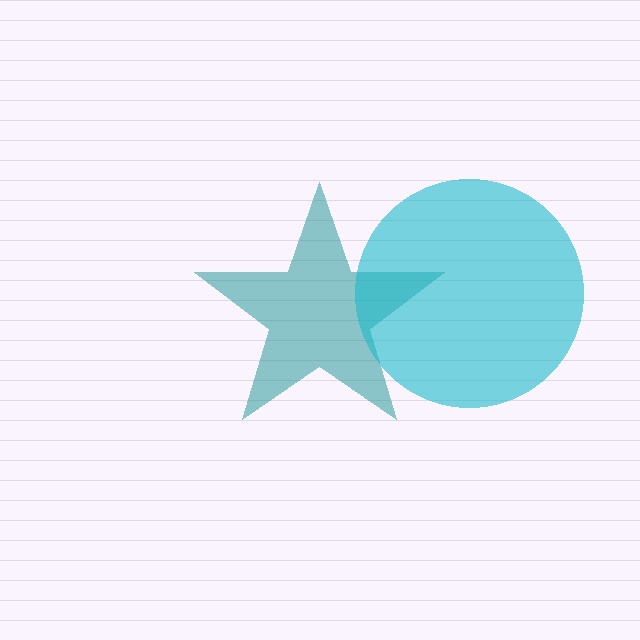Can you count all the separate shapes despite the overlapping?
Yes, there are 2 separate shapes.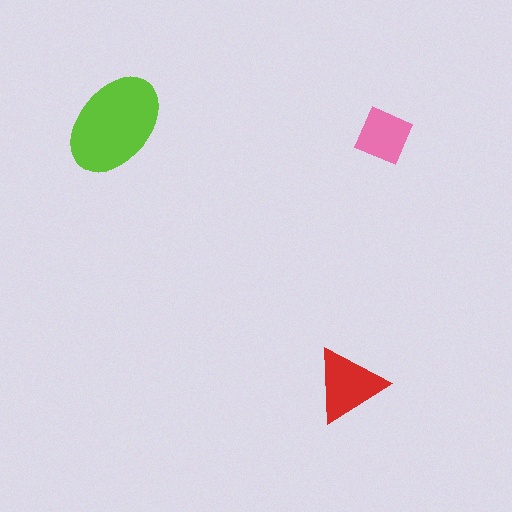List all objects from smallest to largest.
The pink diamond, the red triangle, the lime ellipse.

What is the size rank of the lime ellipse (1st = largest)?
1st.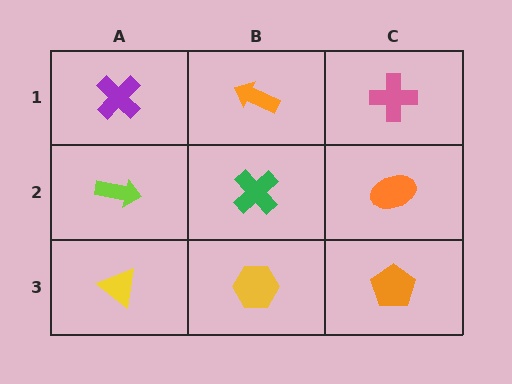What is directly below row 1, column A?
A lime arrow.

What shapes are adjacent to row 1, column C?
An orange ellipse (row 2, column C), an orange arrow (row 1, column B).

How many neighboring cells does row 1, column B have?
3.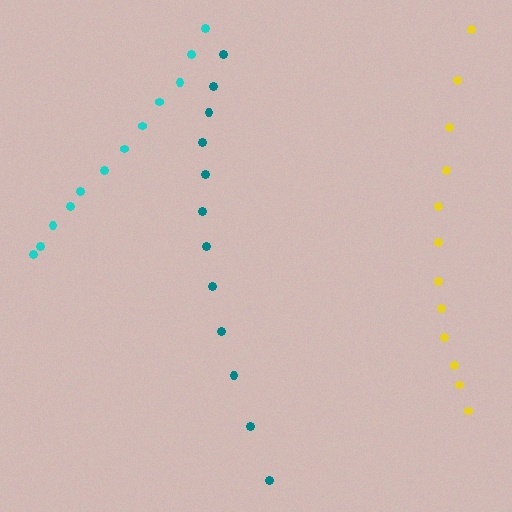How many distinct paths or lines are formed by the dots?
There are 3 distinct paths.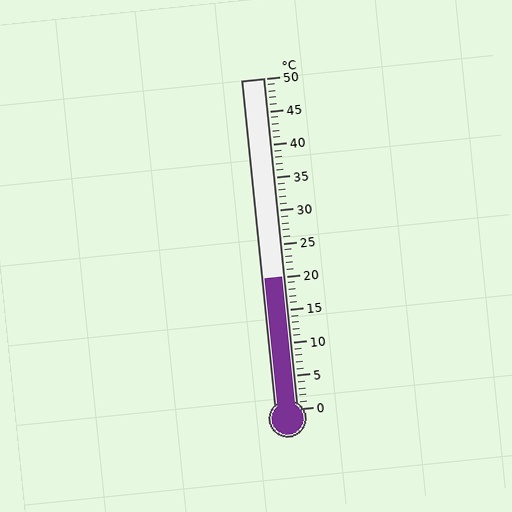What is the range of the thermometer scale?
The thermometer scale ranges from 0°C to 50°C.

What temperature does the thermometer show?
The thermometer shows approximately 20°C.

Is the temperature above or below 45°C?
The temperature is below 45°C.